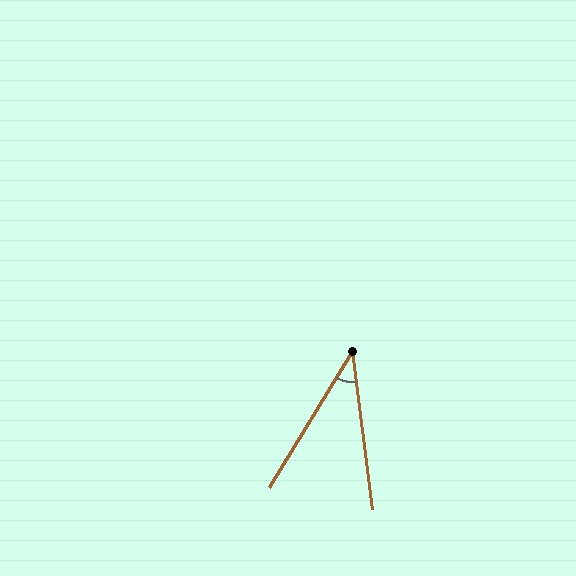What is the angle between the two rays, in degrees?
Approximately 38 degrees.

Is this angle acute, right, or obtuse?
It is acute.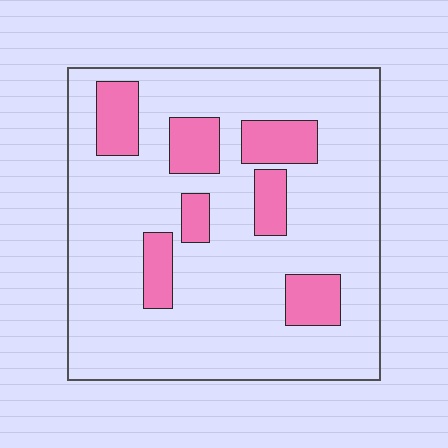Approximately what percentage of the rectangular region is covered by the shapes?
Approximately 20%.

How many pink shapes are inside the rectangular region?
7.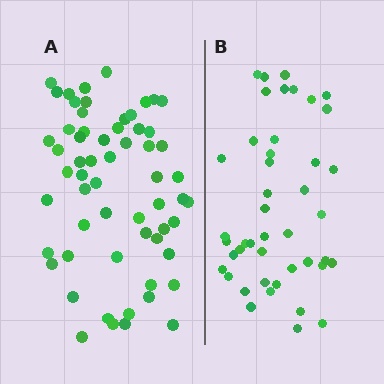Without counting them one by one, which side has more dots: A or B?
Region A (the left region) has more dots.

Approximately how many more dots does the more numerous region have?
Region A has approximately 15 more dots than region B.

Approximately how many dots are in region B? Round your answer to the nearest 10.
About 40 dots. (The exact count is 44, which rounds to 40.)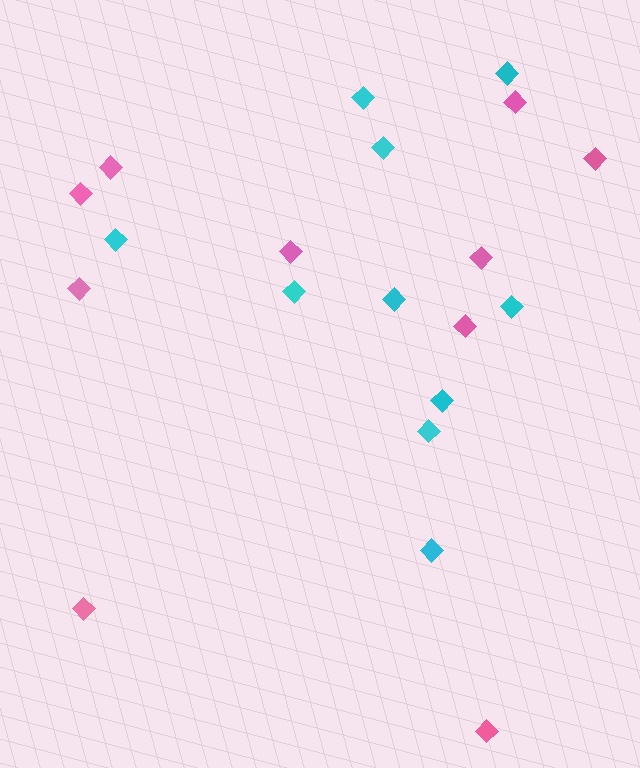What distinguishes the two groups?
There are 2 groups: one group of cyan diamonds (10) and one group of pink diamonds (10).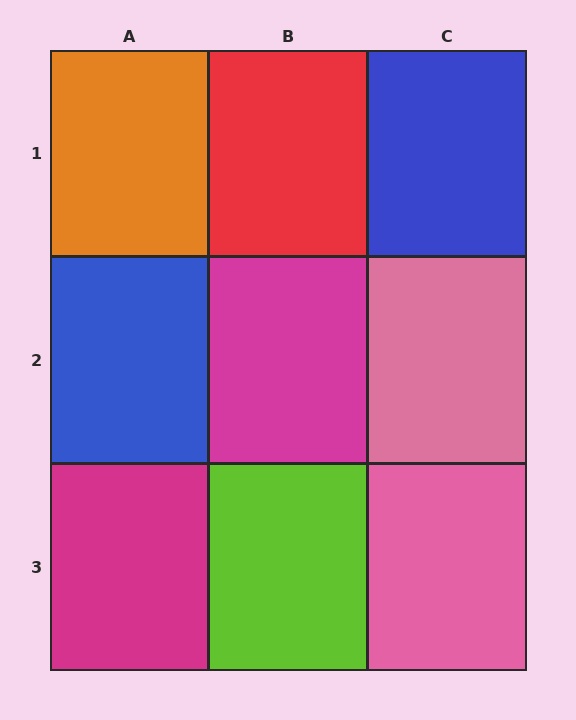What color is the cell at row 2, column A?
Blue.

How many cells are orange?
1 cell is orange.